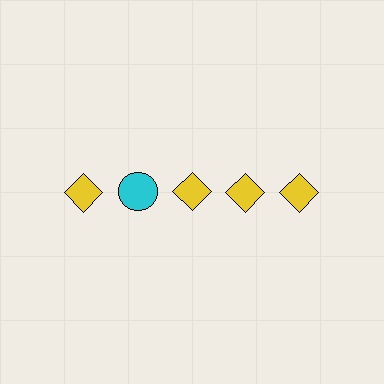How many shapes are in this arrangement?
There are 5 shapes arranged in a grid pattern.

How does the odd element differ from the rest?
It differs in both color (cyan instead of yellow) and shape (circle instead of diamond).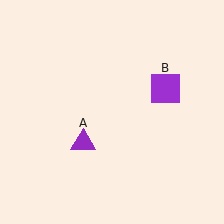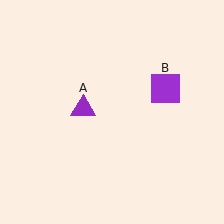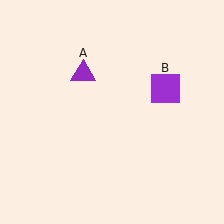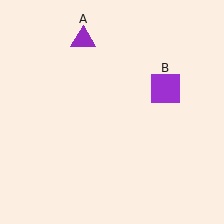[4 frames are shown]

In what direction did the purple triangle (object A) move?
The purple triangle (object A) moved up.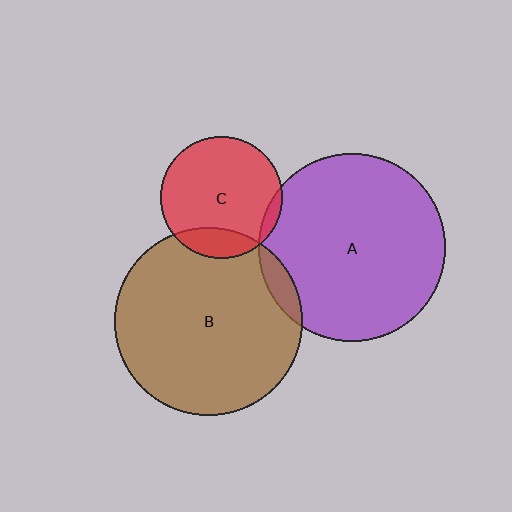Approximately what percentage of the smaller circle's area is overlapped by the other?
Approximately 5%.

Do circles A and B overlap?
Yes.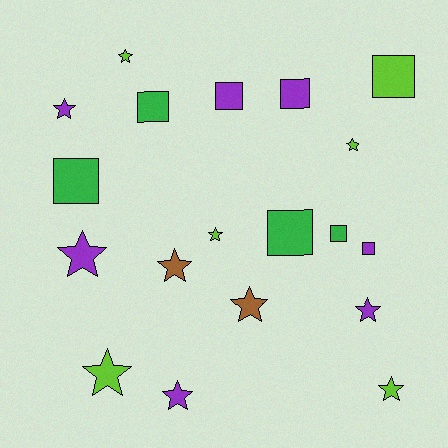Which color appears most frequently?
Purple, with 7 objects.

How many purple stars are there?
There are 4 purple stars.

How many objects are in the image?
There are 19 objects.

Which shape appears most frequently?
Star, with 11 objects.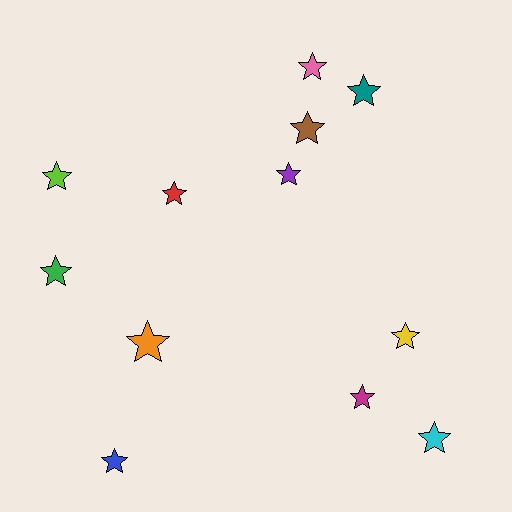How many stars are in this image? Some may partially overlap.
There are 12 stars.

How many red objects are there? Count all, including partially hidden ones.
There is 1 red object.